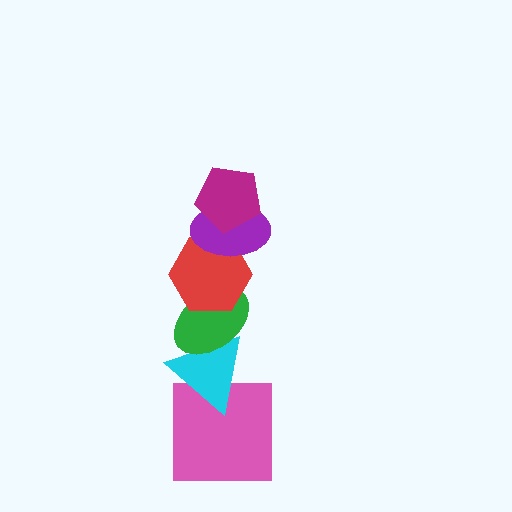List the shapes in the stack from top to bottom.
From top to bottom: the magenta pentagon, the purple ellipse, the red hexagon, the green ellipse, the cyan triangle, the pink square.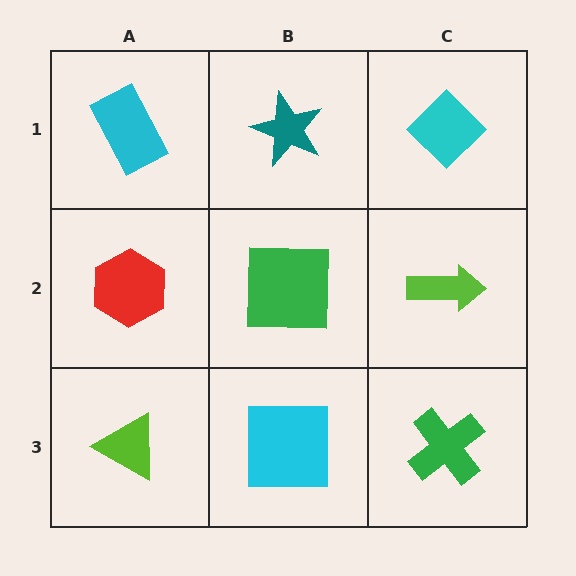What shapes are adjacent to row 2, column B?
A teal star (row 1, column B), a cyan square (row 3, column B), a red hexagon (row 2, column A), a lime arrow (row 2, column C).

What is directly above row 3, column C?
A lime arrow.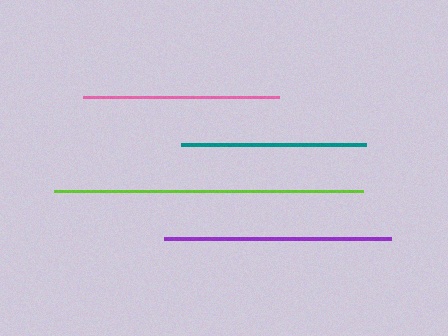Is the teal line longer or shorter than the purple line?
The purple line is longer than the teal line.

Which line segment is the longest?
The lime line is the longest at approximately 309 pixels.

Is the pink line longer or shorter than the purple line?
The purple line is longer than the pink line.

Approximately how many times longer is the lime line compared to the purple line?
The lime line is approximately 1.4 times the length of the purple line.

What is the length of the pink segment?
The pink segment is approximately 197 pixels long.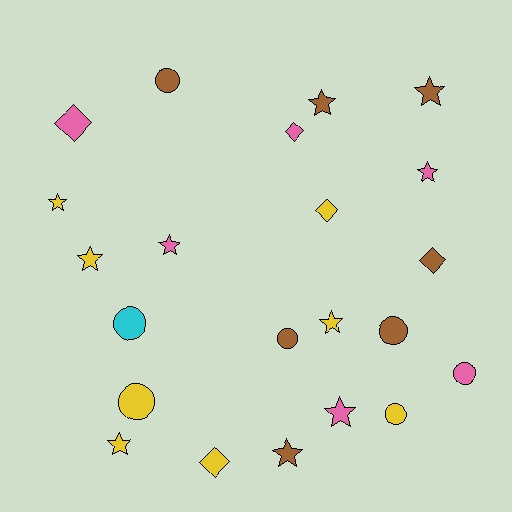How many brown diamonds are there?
There is 1 brown diamond.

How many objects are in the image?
There are 22 objects.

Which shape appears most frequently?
Star, with 10 objects.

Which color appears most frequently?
Yellow, with 8 objects.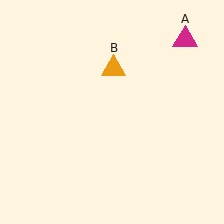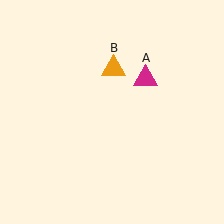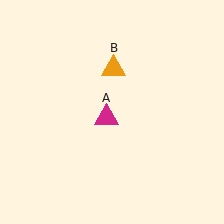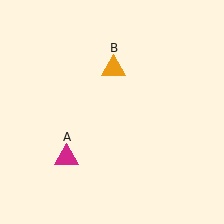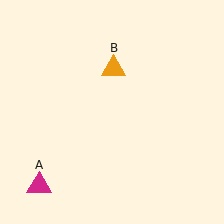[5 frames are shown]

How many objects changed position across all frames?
1 object changed position: magenta triangle (object A).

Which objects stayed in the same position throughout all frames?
Orange triangle (object B) remained stationary.